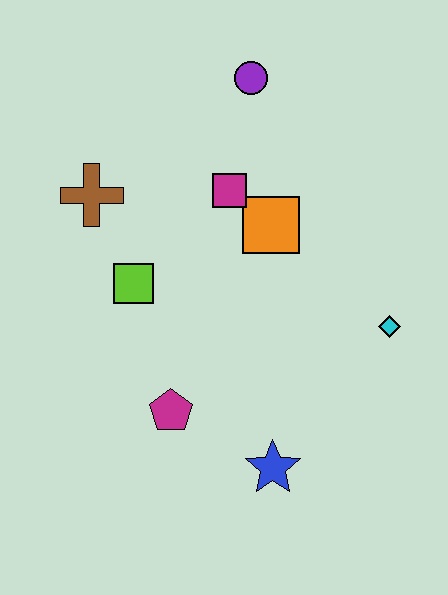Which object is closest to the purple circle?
The magenta square is closest to the purple circle.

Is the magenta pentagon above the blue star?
Yes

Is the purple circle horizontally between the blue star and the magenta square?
Yes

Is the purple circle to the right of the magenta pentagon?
Yes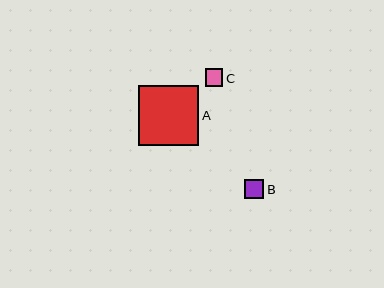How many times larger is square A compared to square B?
Square A is approximately 3.1 times the size of square B.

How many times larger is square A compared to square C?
Square A is approximately 3.4 times the size of square C.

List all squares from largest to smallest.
From largest to smallest: A, B, C.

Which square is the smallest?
Square C is the smallest with a size of approximately 18 pixels.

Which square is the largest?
Square A is the largest with a size of approximately 60 pixels.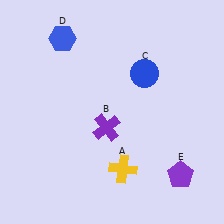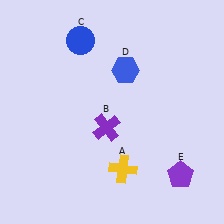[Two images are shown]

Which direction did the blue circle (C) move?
The blue circle (C) moved left.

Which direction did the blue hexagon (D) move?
The blue hexagon (D) moved right.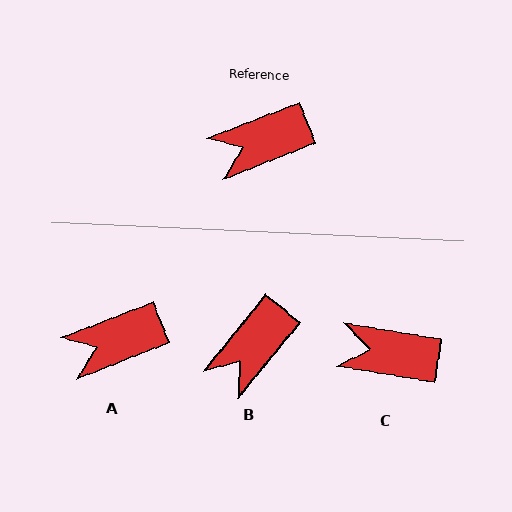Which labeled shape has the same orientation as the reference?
A.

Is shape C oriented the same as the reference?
No, it is off by about 31 degrees.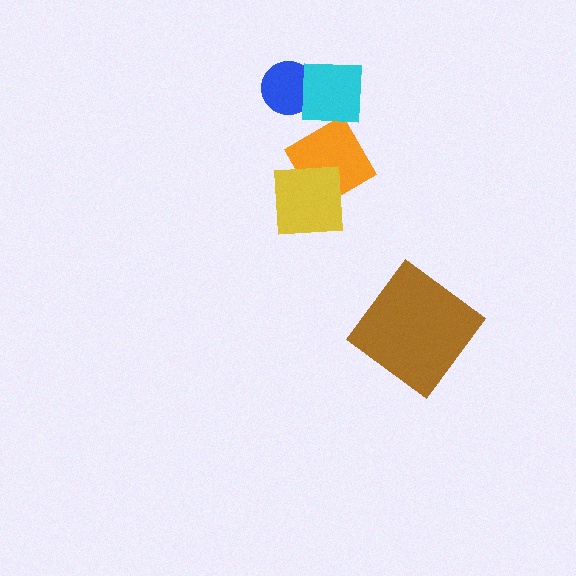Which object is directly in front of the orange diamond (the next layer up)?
The cyan square is directly in front of the orange diamond.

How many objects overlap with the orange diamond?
2 objects overlap with the orange diamond.